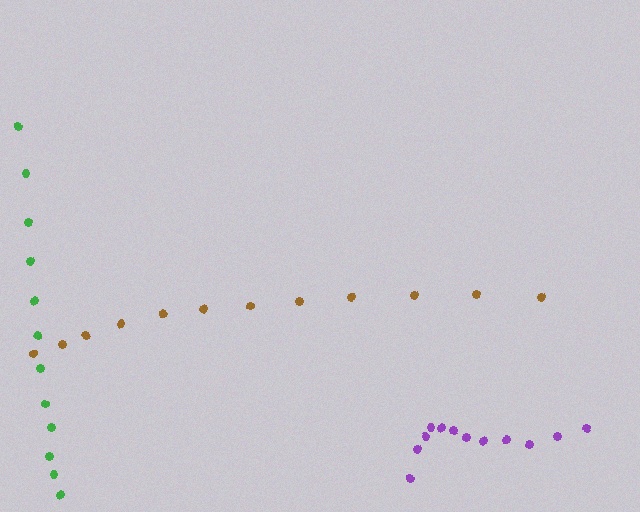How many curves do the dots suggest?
There are 3 distinct paths.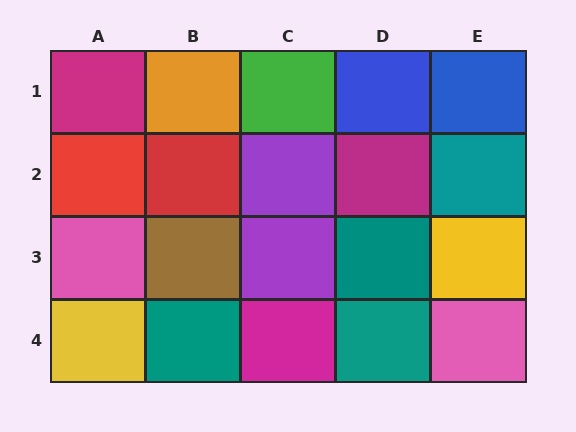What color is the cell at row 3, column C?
Purple.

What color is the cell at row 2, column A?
Red.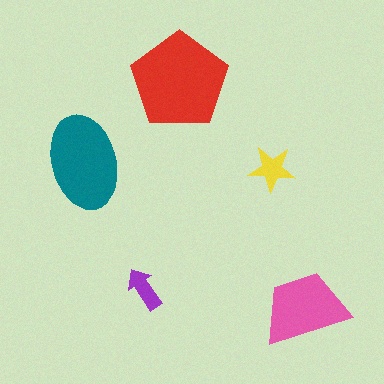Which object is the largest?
The red pentagon.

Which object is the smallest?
The purple arrow.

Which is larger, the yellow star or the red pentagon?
The red pentagon.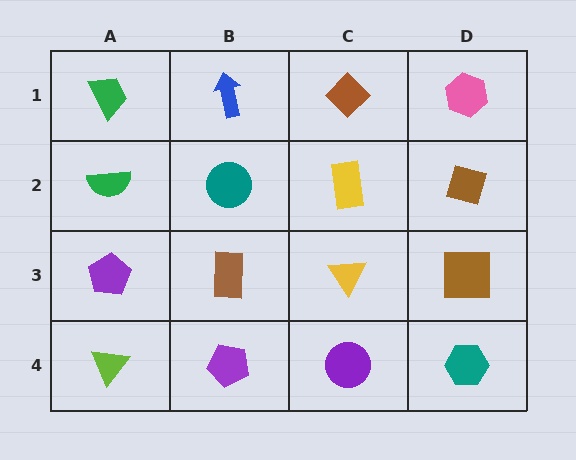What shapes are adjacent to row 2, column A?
A green trapezoid (row 1, column A), a purple pentagon (row 3, column A), a teal circle (row 2, column B).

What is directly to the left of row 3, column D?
A yellow triangle.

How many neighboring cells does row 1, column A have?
2.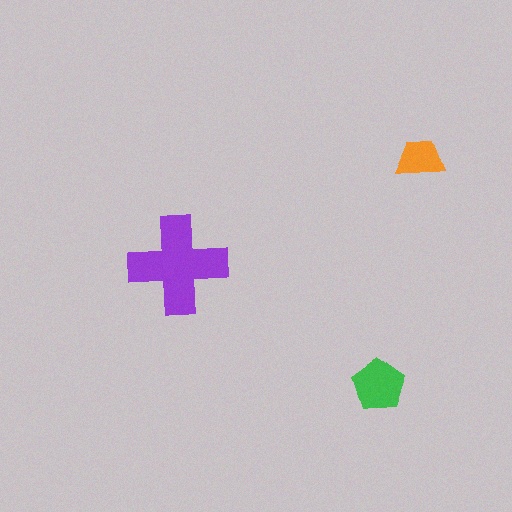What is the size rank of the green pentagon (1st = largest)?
2nd.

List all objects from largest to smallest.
The purple cross, the green pentagon, the orange trapezoid.